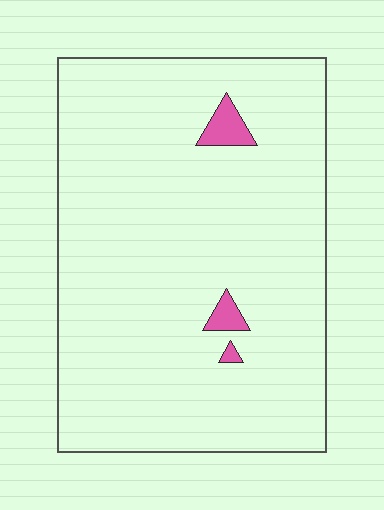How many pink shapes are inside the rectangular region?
3.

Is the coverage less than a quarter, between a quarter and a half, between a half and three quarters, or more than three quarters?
Less than a quarter.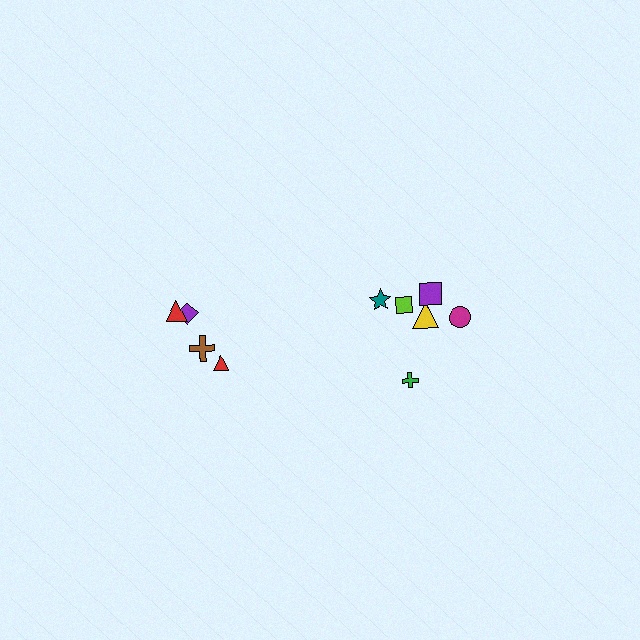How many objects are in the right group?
There are 6 objects.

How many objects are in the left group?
There are 4 objects.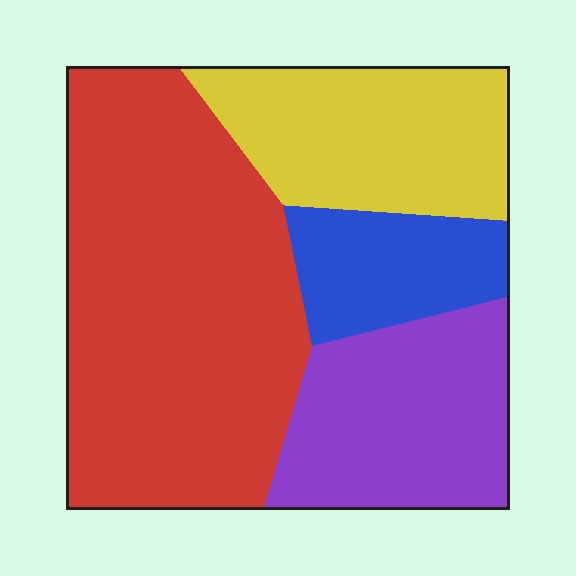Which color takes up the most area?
Red, at roughly 45%.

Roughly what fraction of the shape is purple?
Purple covers 21% of the shape.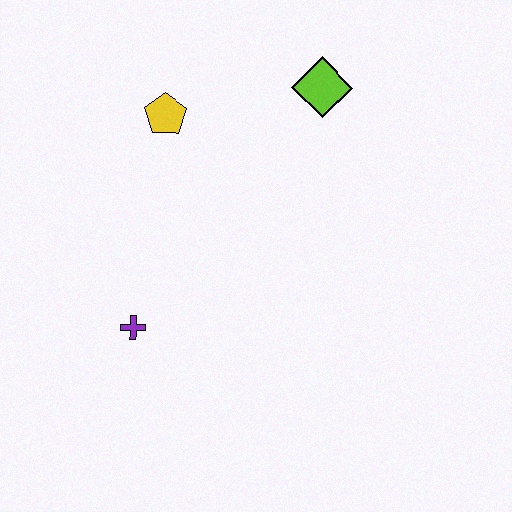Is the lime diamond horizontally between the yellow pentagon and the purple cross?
No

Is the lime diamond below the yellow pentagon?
No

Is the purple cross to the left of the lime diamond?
Yes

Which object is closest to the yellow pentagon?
The lime diamond is closest to the yellow pentagon.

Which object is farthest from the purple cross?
The lime diamond is farthest from the purple cross.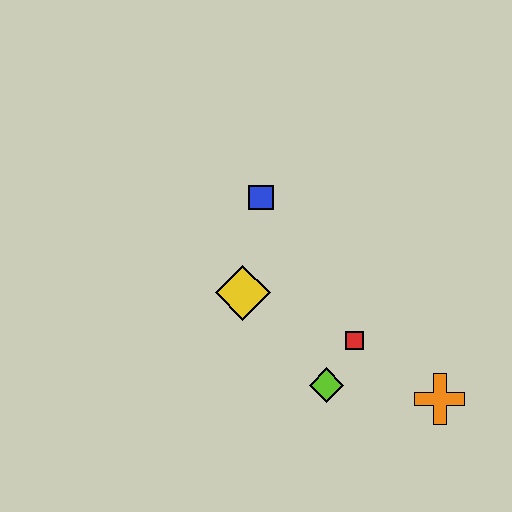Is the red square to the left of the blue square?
No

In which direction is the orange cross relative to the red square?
The orange cross is to the right of the red square.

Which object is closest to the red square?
The lime diamond is closest to the red square.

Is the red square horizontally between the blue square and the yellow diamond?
No